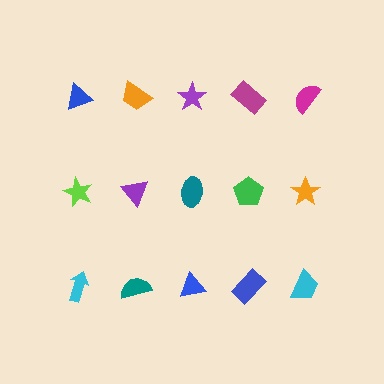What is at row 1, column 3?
A purple star.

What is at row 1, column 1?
A blue triangle.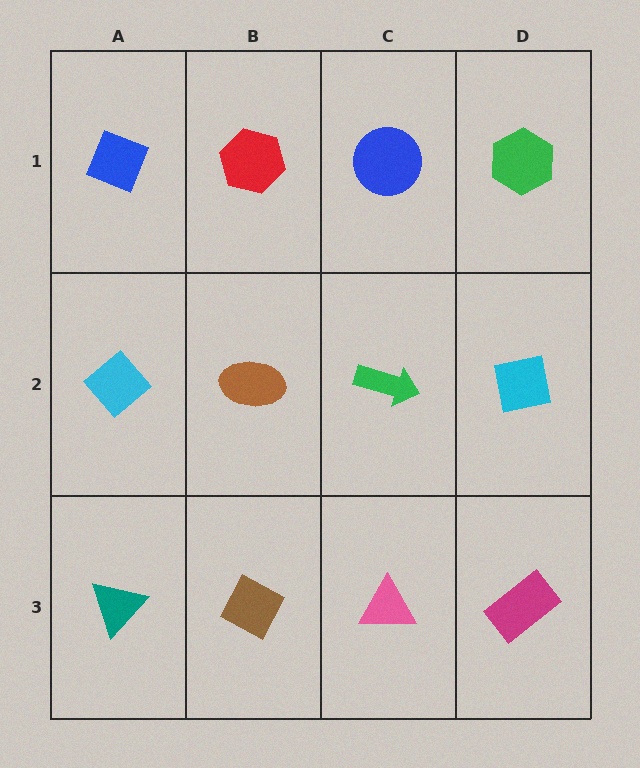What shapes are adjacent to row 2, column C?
A blue circle (row 1, column C), a pink triangle (row 3, column C), a brown ellipse (row 2, column B), a cyan square (row 2, column D).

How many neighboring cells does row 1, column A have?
2.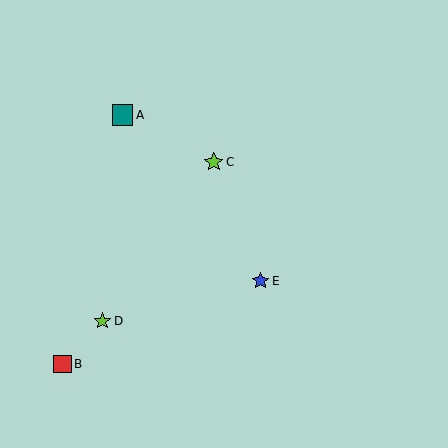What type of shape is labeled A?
Shape A is a teal square.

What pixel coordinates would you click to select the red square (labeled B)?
Click at (63, 364) to select the red square B.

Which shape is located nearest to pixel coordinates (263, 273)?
The blue star (labeled E) at (260, 281) is nearest to that location.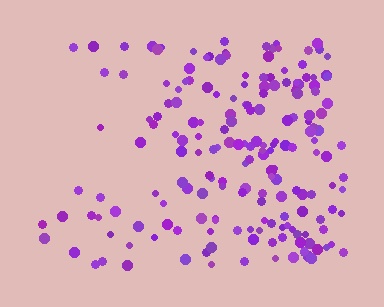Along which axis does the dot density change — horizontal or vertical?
Horizontal.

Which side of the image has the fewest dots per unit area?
The left.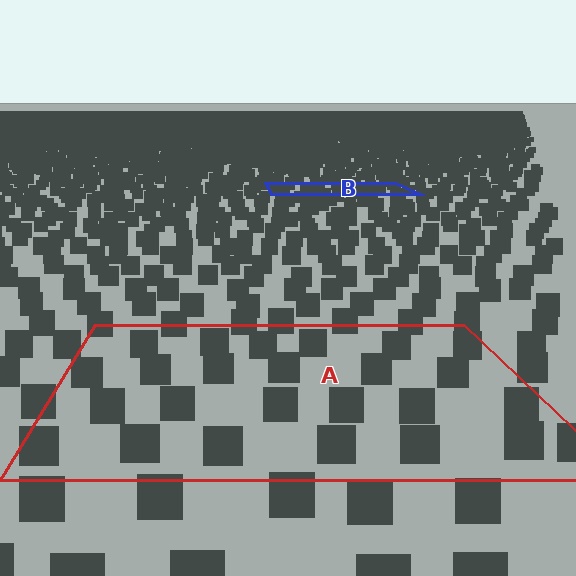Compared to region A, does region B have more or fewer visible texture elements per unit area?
Region B has more texture elements per unit area — they are packed more densely because it is farther away.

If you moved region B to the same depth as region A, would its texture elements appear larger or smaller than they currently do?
They would appear larger. At a closer depth, the same texture elements are projected at a bigger on-screen size.